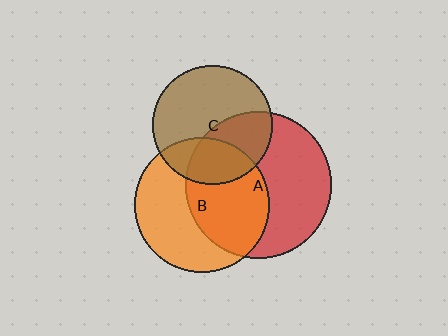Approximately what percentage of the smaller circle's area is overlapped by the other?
Approximately 40%.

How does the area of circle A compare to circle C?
Approximately 1.5 times.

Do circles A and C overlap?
Yes.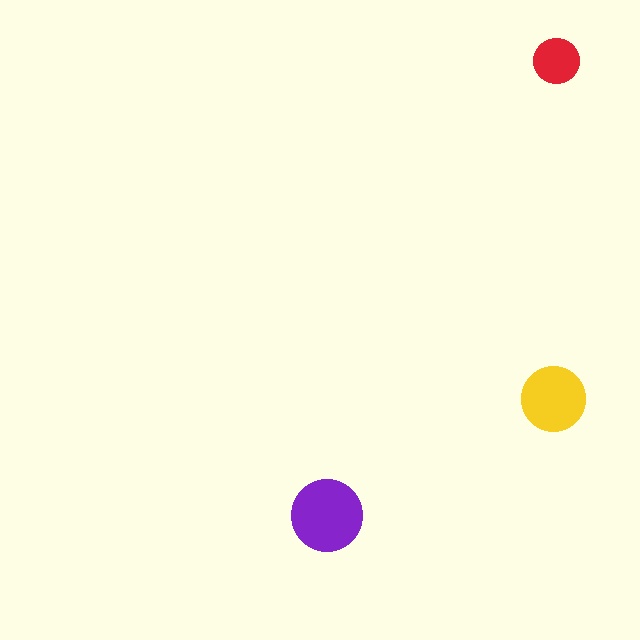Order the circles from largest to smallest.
the purple one, the yellow one, the red one.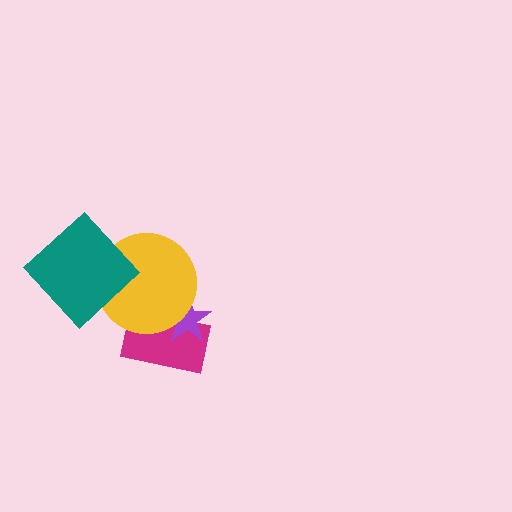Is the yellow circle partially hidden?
Yes, it is partially covered by another shape.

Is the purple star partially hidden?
Yes, it is partially covered by another shape.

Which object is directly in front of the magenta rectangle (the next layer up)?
The purple star is directly in front of the magenta rectangle.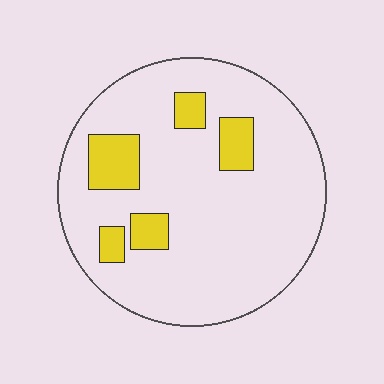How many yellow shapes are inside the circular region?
5.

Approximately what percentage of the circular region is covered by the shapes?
Approximately 15%.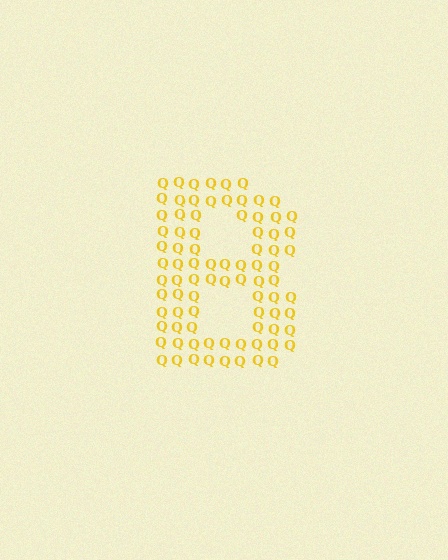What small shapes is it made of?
It is made of small letter Q's.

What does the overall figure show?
The overall figure shows the letter B.